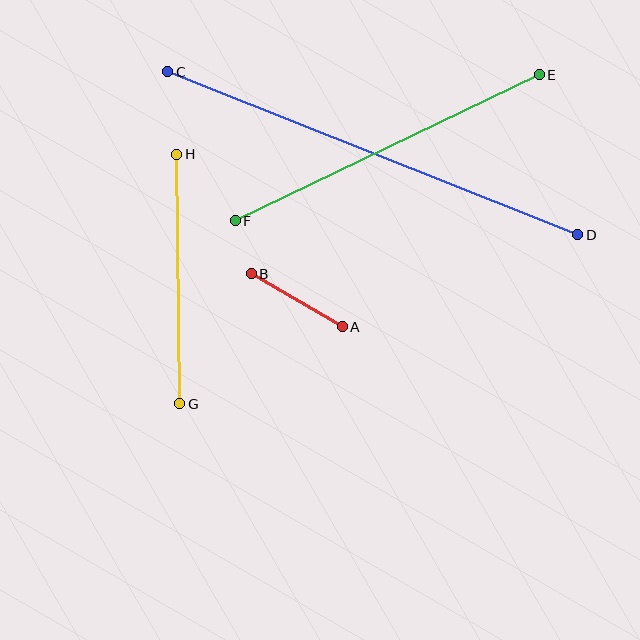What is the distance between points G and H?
The distance is approximately 250 pixels.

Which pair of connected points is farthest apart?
Points C and D are farthest apart.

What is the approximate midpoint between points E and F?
The midpoint is at approximately (387, 148) pixels.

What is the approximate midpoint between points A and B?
The midpoint is at approximately (297, 300) pixels.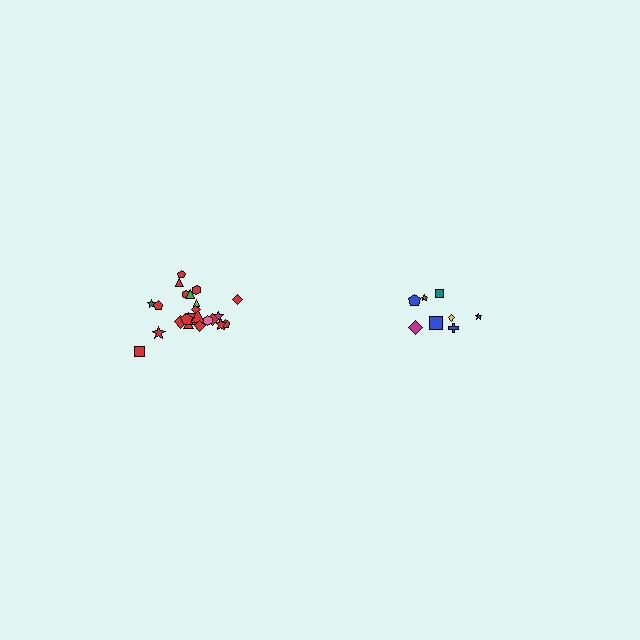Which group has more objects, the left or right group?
The left group.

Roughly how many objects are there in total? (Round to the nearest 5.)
Roughly 35 objects in total.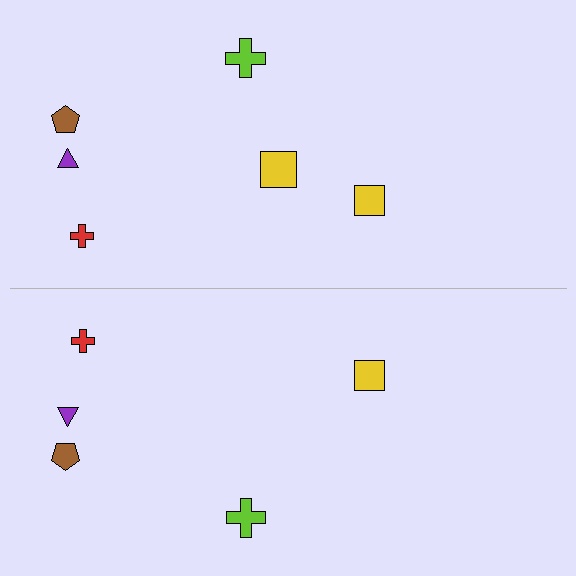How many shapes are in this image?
There are 11 shapes in this image.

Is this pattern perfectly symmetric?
No, the pattern is not perfectly symmetric. A yellow square is missing from the bottom side.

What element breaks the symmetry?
A yellow square is missing from the bottom side.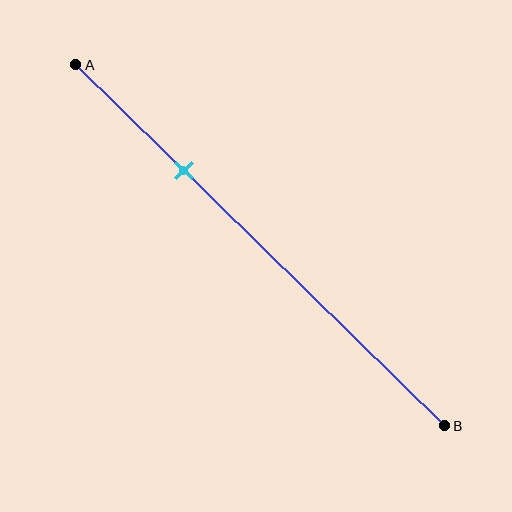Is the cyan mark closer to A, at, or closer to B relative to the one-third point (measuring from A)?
The cyan mark is closer to point A than the one-third point of segment AB.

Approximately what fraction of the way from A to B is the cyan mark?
The cyan mark is approximately 30% of the way from A to B.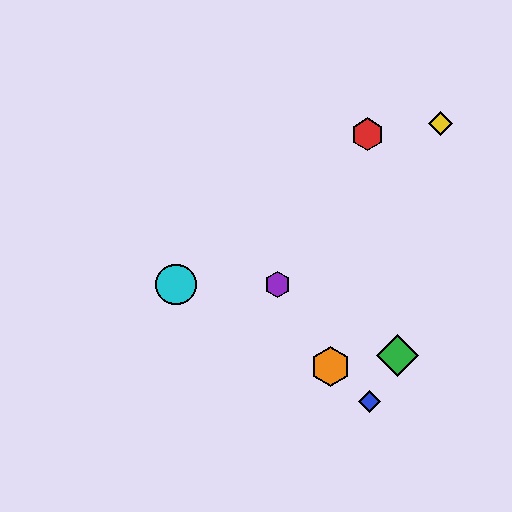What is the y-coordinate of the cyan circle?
The cyan circle is at y≈284.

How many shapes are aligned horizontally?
2 shapes (the purple hexagon, the cyan circle) are aligned horizontally.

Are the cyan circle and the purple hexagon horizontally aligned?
Yes, both are at y≈284.